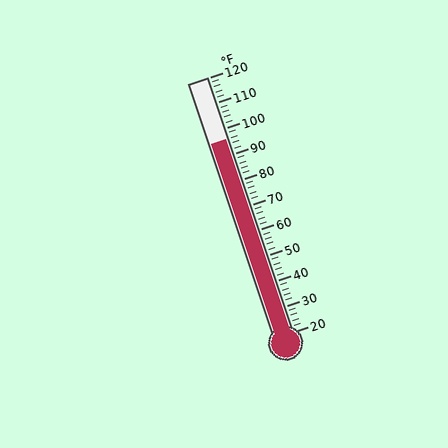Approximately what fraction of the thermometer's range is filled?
The thermometer is filled to approximately 75% of its range.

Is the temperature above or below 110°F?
The temperature is below 110°F.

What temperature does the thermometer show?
The thermometer shows approximately 96°F.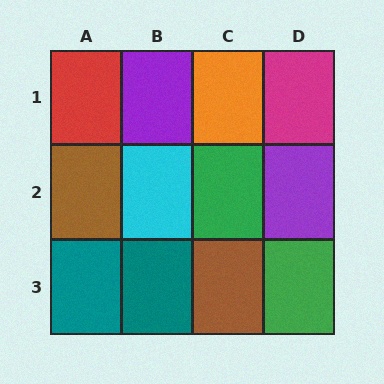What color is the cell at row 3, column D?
Green.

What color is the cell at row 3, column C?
Brown.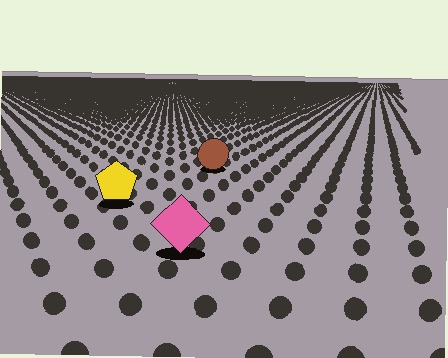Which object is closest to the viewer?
The pink diamond is closest. The texture marks near it are larger and more spread out.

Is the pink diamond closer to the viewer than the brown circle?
Yes. The pink diamond is closer — you can tell from the texture gradient: the ground texture is coarser near it.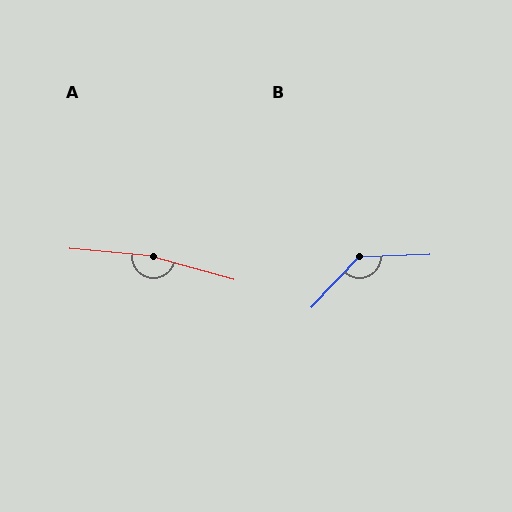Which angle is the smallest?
B, at approximately 136 degrees.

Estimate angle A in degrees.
Approximately 169 degrees.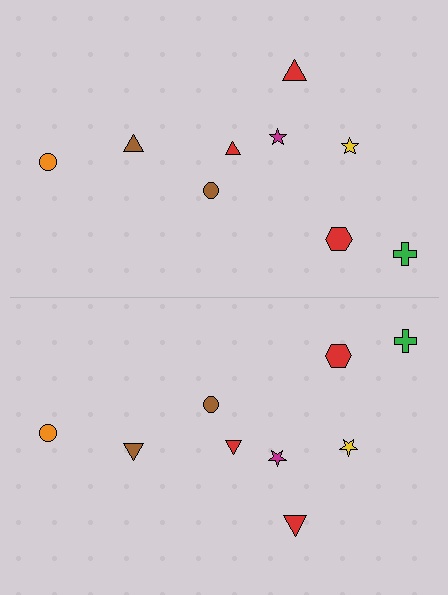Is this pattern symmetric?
Yes, this pattern has bilateral (reflection) symmetry.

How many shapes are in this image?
There are 18 shapes in this image.